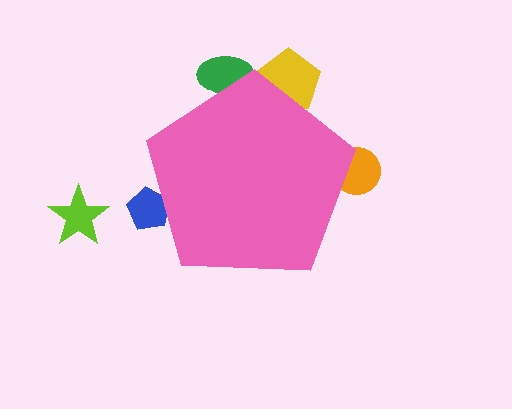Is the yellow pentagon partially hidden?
Yes, the yellow pentagon is partially hidden behind the pink pentagon.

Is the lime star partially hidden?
No, the lime star is fully visible.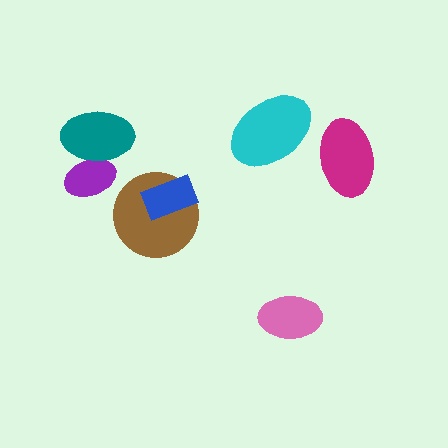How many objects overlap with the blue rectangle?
1 object overlaps with the blue rectangle.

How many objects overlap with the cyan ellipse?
0 objects overlap with the cyan ellipse.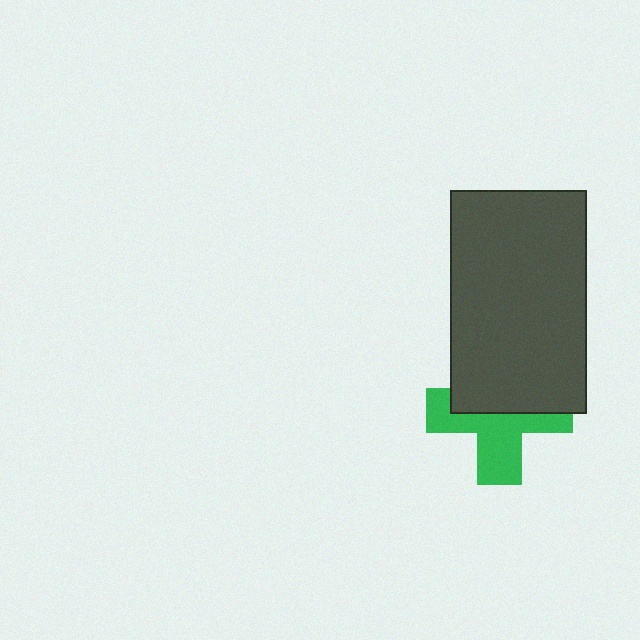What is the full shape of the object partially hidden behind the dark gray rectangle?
The partially hidden object is a green cross.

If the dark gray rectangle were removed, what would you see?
You would see the complete green cross.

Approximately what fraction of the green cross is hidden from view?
Roughly 48% of the green cross is hidden behind the dark gray rectangle.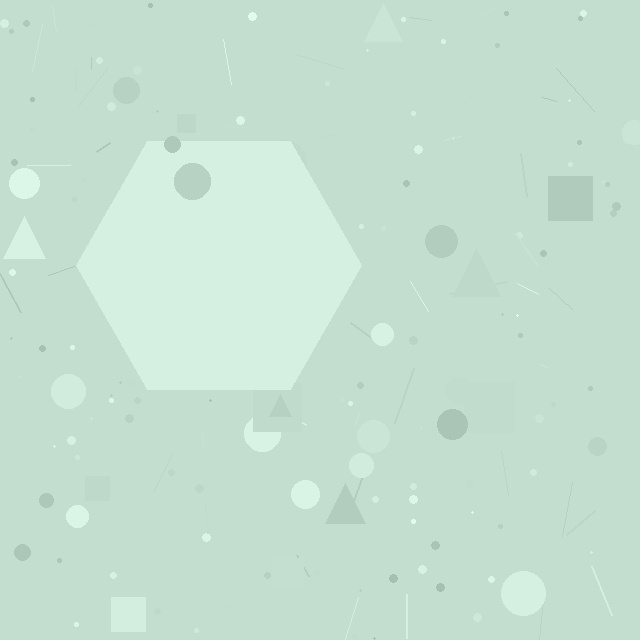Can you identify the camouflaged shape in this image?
The camouflaged shape is a hexagon.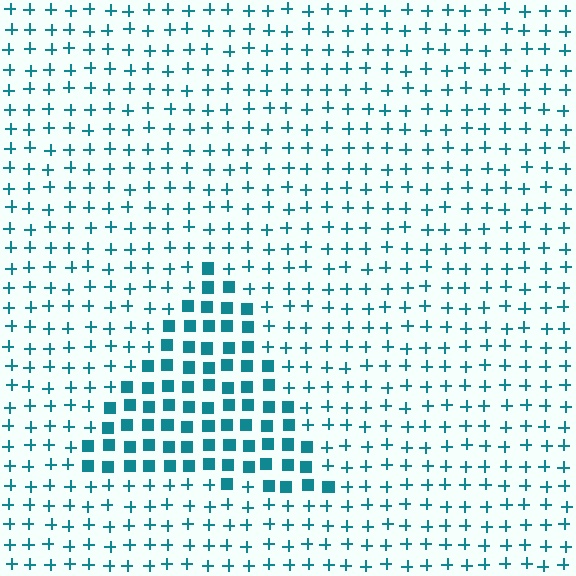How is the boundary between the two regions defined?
The boundary is defined by a change in element shape: squares inside vs. plus signs outside. All elements share the same color and spacing.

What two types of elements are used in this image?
The image uses squares inside the triangle region and plus signs outside it.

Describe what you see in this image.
The image is filled with small teal elements arranged in a uniform grid. A triangle-shaped region contains squares, while the surrounding area contains plus signs. The boundary is defined purely by the change in element shape.